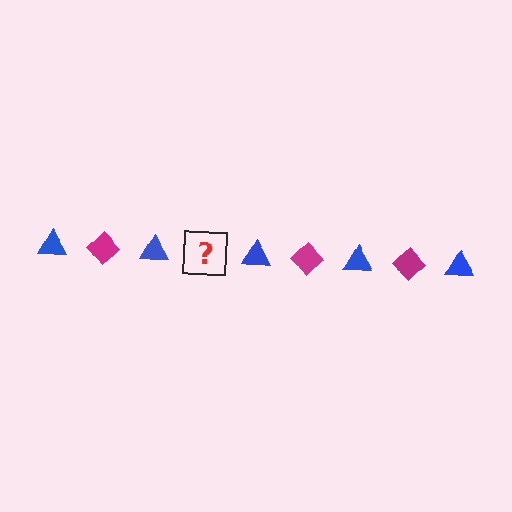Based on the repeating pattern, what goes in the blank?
The blank should be a magenta diamond.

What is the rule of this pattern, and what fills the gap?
The rule is that the pattern alternates between blue triangle and magenta diamond. The gap should be filled with a magenta diamond.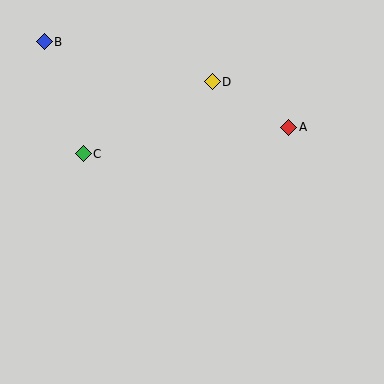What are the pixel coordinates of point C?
Point C is at (83, 154).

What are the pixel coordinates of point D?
Point D is at (212, 82).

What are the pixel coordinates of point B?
Point B is at (44, 42).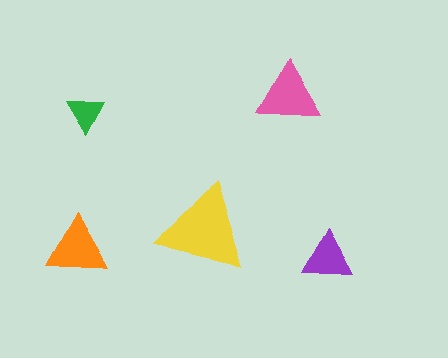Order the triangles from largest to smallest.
the yellow one, the pink one, the orange one, the purple one, the green one.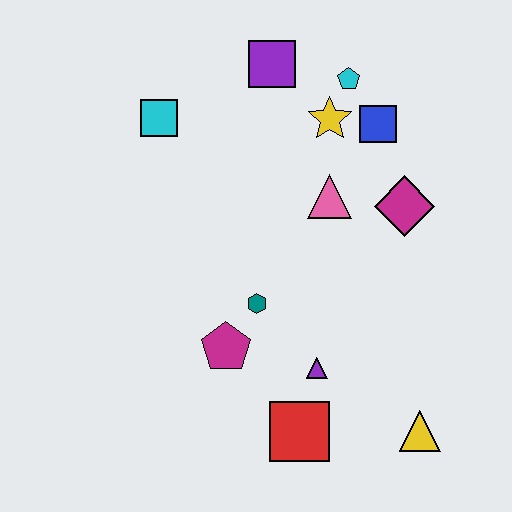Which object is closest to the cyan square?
The purple square is closest to the cyan square.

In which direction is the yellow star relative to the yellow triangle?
The yellow star is above the yellow triangle.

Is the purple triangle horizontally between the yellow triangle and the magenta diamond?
No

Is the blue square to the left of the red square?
No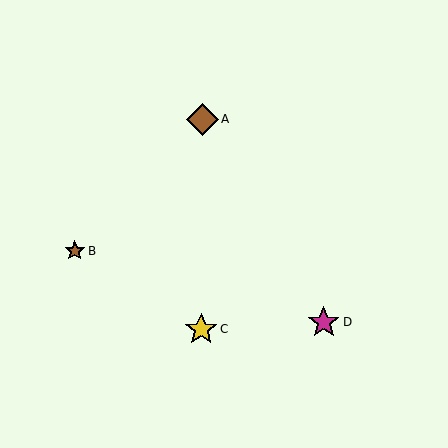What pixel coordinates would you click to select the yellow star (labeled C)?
Click at (201, 329) to select the yellow star C.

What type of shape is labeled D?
Shape D is a magenta star.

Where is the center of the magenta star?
The center of the magenta star is at (324, 322).